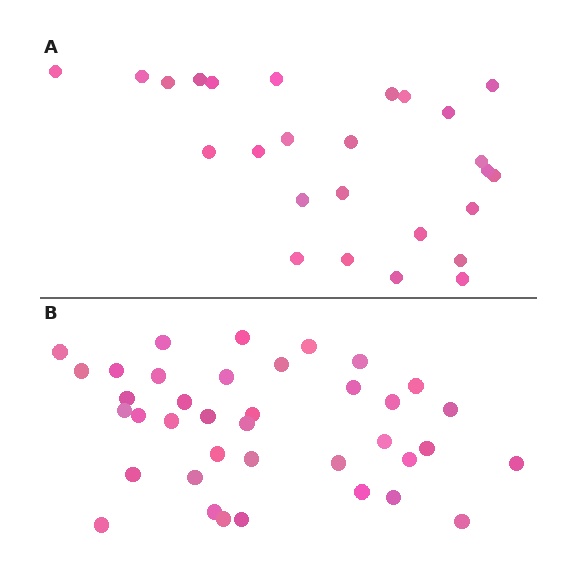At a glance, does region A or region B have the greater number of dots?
Region B (the bottom region) has more dots.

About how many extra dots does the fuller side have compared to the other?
Region B has roughly 12 or so more dots than region A.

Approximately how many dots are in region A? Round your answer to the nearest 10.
About 30 dots. (The exact count is 26, which rounds to 30.)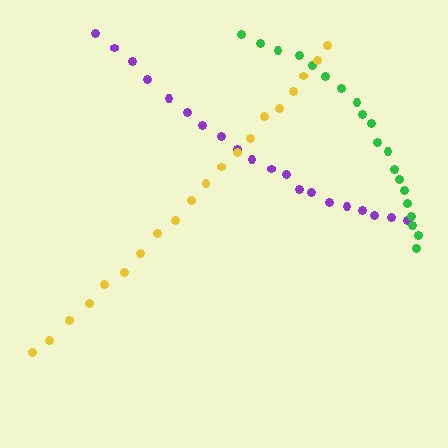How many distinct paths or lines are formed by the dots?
There are 3 distinct paths.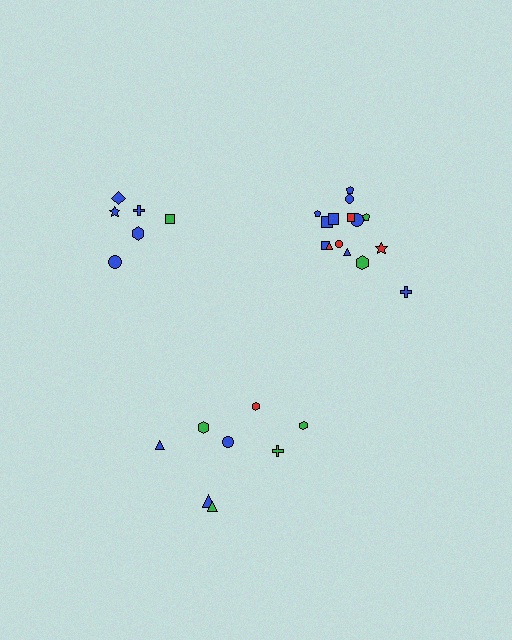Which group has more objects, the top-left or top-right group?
The top-right group.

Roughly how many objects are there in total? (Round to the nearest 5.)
Roughly 30 objects in total.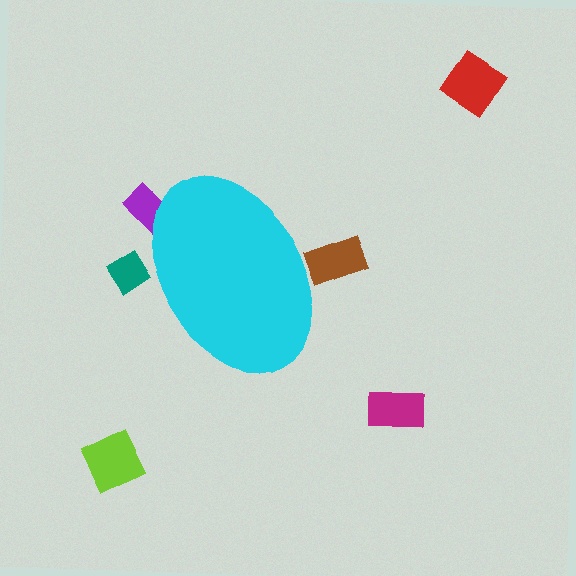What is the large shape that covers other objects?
A cyan ellipse.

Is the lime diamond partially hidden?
No, the lime diamond is fully visible.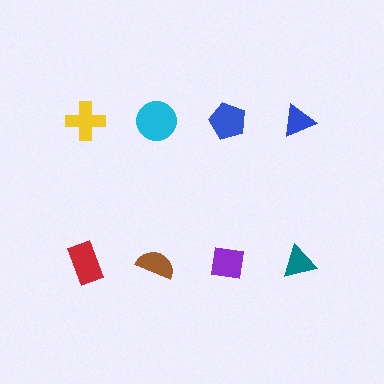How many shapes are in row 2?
4 shapes.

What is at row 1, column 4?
A blue triangle.